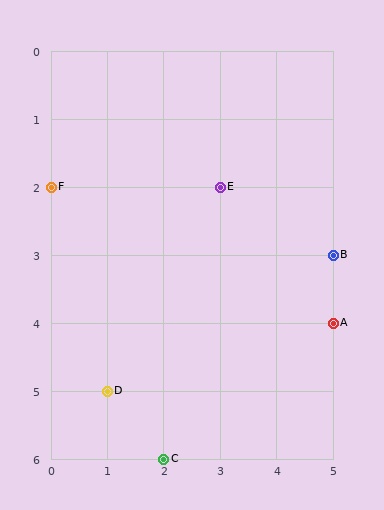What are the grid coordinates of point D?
Point D is at grid coordinates (1, 5).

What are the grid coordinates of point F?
Point F is at grid coordinates (0, 2).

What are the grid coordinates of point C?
Point C is at grid coordinates (2, 6).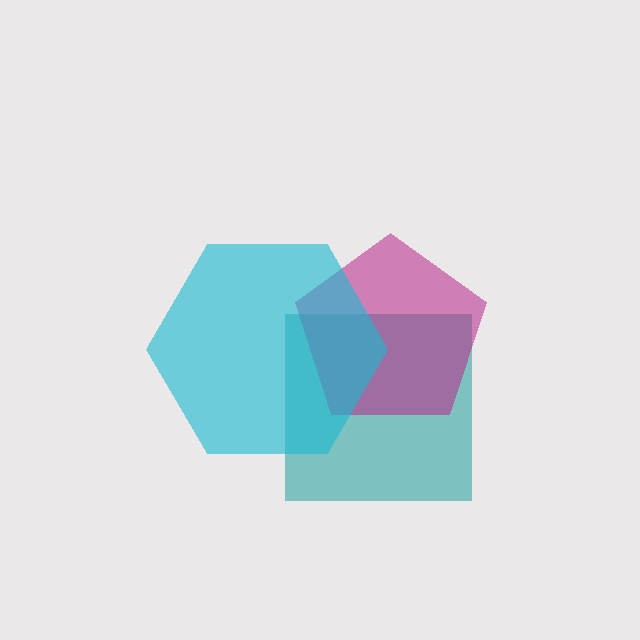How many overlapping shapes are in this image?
There are 3 overlapping shapes in the image.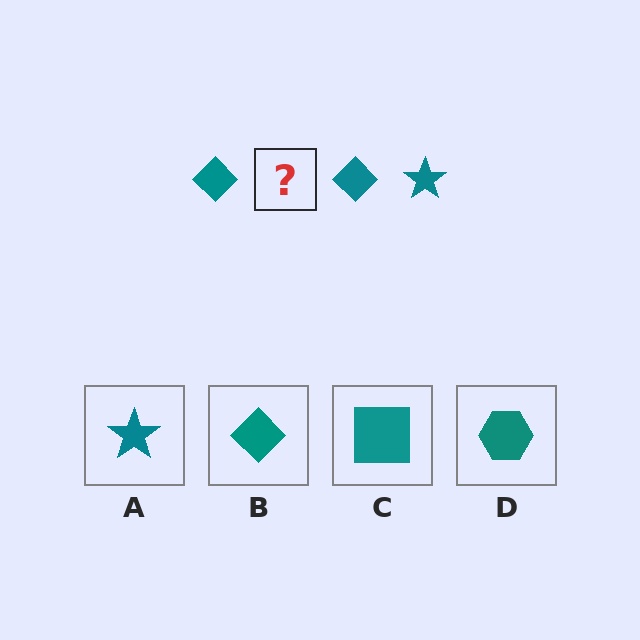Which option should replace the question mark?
Option A.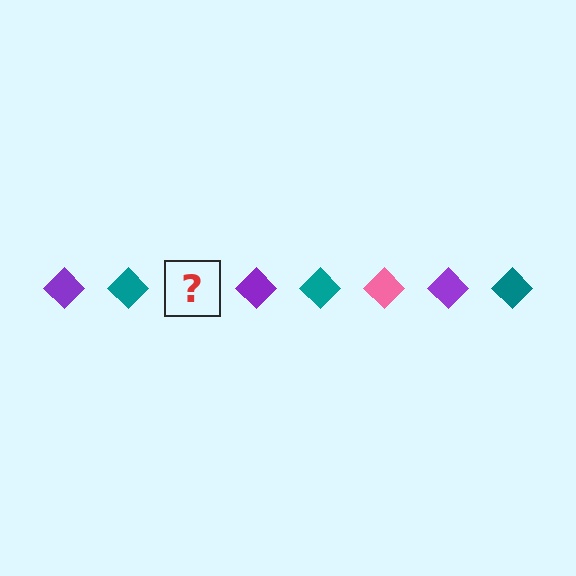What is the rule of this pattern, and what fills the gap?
The rule is that the pattern cycles through purple, teal, pink diamonds. The gap should be filled with a pink diamond.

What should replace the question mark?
The question mark should be replaced with a pink diamond.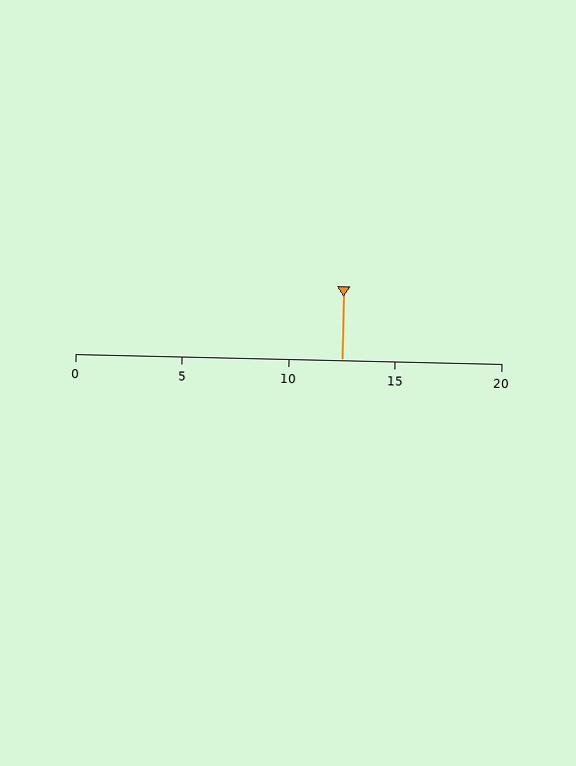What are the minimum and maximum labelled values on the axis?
The axis runs from 0 to 20.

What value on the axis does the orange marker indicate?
The marker indicates approximately 12.5.